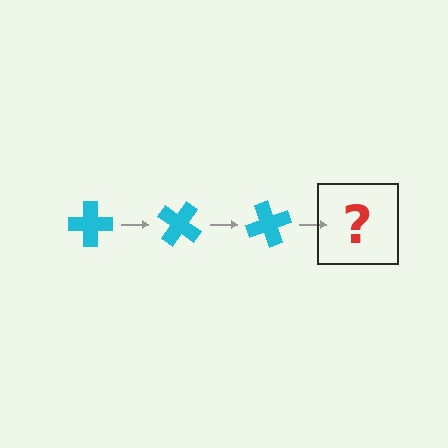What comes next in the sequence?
The next element should be a cyan cross rotated 105 degrees.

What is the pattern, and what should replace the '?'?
The pattern is that the cross rotates 35 degrees each step. The '?' should be a cyan cross rotated 105 degrees.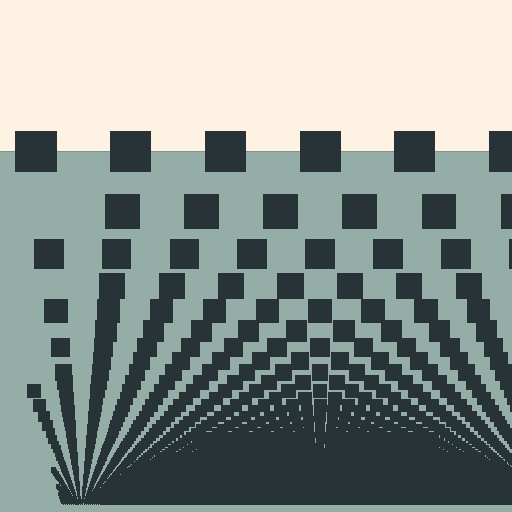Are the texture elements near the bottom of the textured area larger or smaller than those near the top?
Smaller. The gradient is inverted — elements near the bottom are smaller and denser.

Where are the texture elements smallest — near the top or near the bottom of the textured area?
Near the bottom.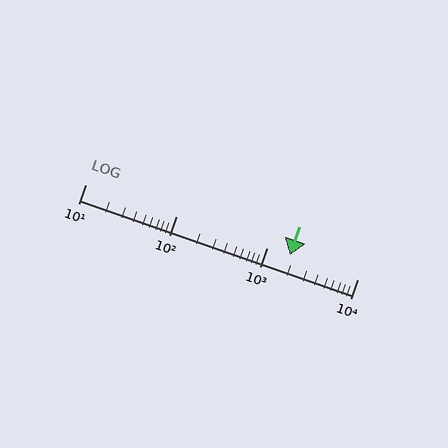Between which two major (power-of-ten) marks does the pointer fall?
The pointer is between 1000 and 10000.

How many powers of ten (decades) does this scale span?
The scale spans 3 decades, from 10 to 10000.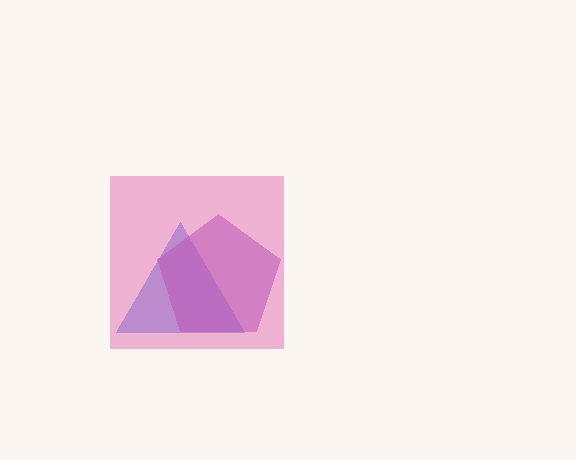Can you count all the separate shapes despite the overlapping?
Yes, there are 3 separate shapes.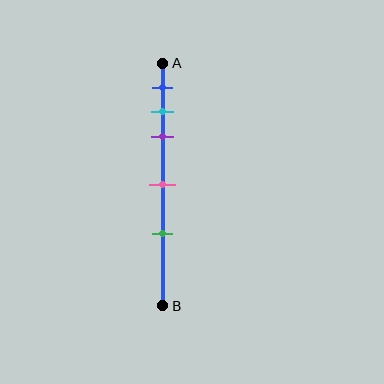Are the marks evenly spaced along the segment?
No, the marks are not evenly spaced.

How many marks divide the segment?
There are 5 marks dividing the segment.